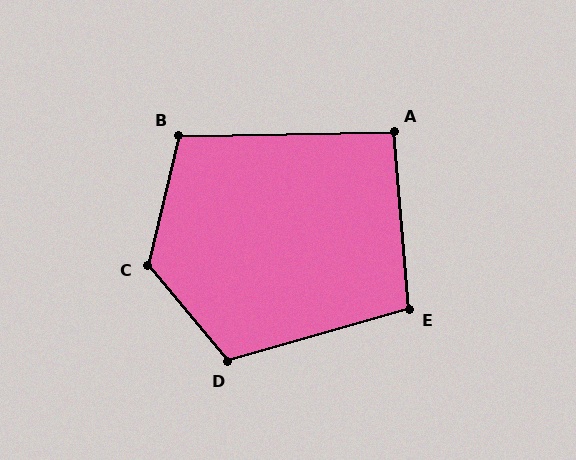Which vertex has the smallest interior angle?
A, at approximately 94 degrees.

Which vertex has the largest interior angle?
C, at approximately 127 degrees.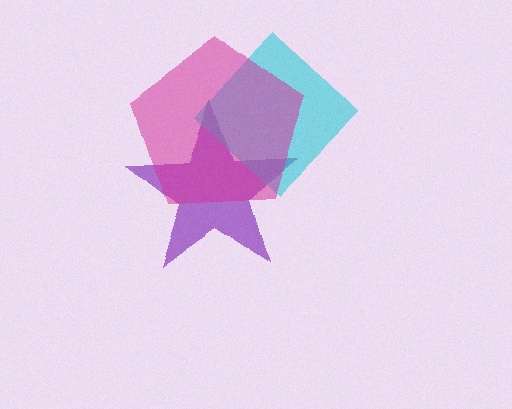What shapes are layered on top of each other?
The layered shapes are: a purple star, a cyan diamond, a magenta pentagon.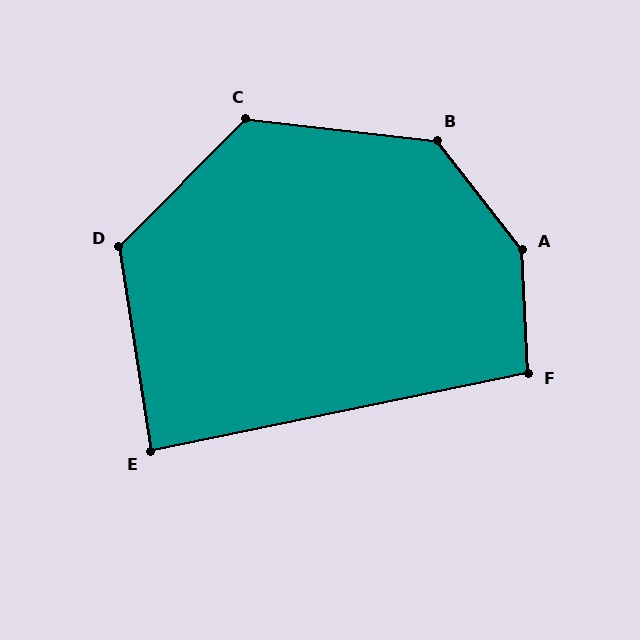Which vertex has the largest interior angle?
A, at approximately 144 degrees.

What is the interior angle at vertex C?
Approximately 128 degrees (obtuse).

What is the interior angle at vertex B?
Approximately 135 degrees (obtuse).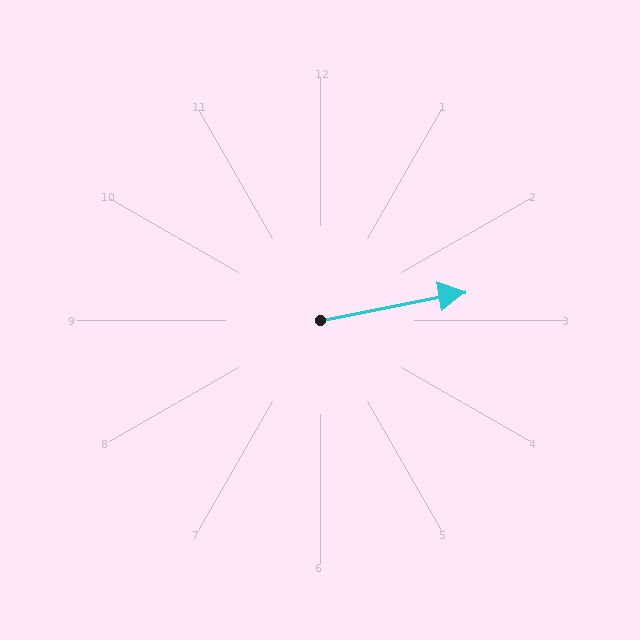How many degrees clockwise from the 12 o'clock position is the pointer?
Approximately 79 degrees.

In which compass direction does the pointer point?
East.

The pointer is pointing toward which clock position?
Roughly 3 o'clock.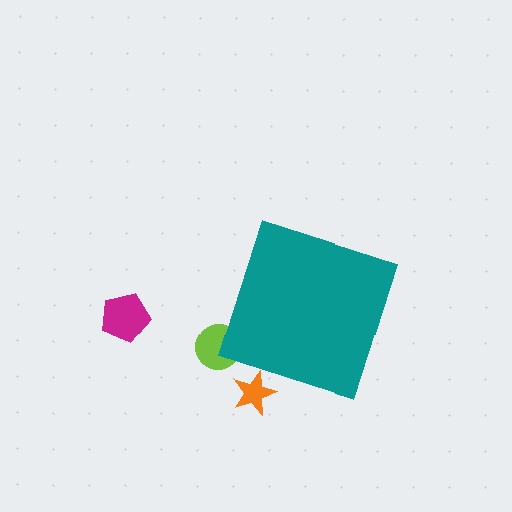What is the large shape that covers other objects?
A teal diamond.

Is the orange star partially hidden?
Yes, the orange star is partially hidden behind the teal diamond.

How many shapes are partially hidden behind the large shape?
2 shapes are partially hidden.